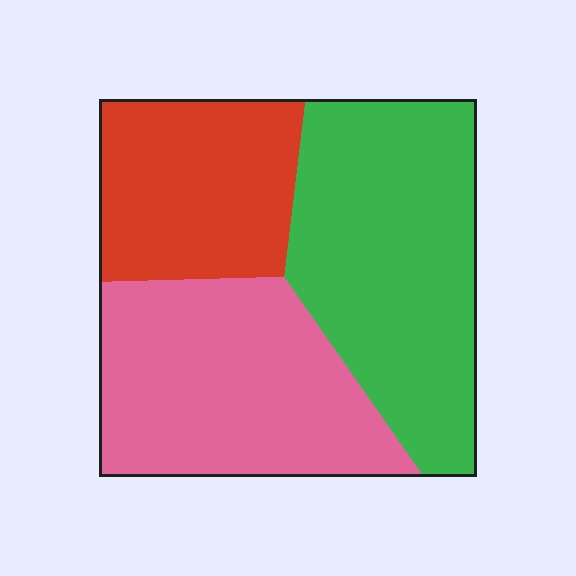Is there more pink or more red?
Pink.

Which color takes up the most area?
Green, at roughly 40%.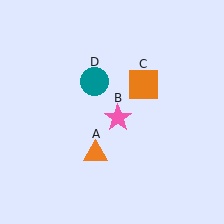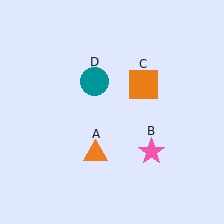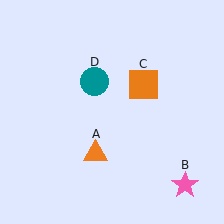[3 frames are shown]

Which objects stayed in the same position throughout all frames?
Orange triangle (object A) and orange square (object C) and teal circle (object D) remained stationary.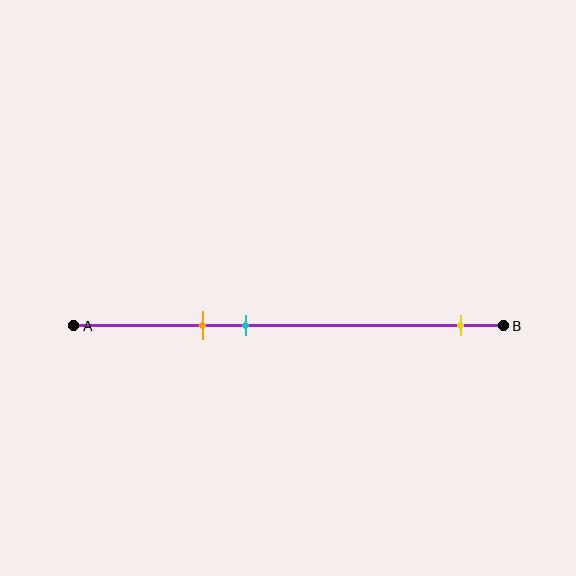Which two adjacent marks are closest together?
The orange and cyan marks are the closest adjacent pair.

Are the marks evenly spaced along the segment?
No, the marks are not evenly spaced.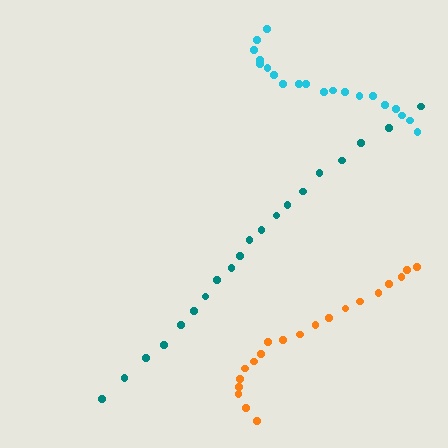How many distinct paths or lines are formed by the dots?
There are 3 distinct paths.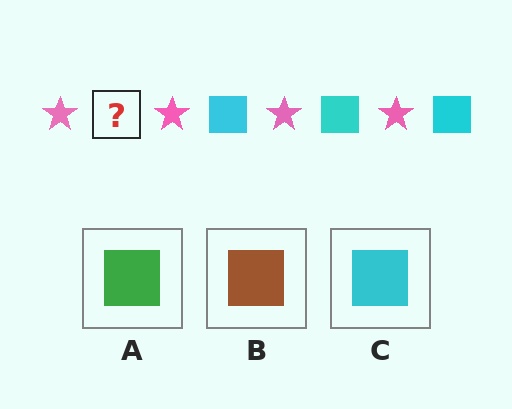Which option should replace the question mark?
Option C.